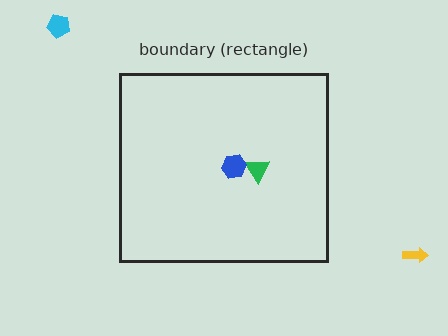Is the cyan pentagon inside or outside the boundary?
Outside.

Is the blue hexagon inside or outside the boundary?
Inside.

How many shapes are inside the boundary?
2 inside, 2 outside.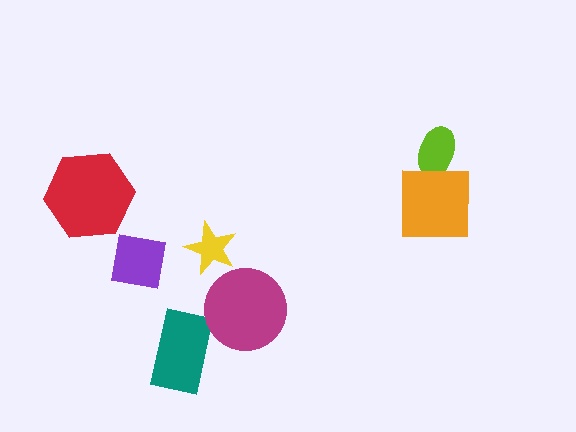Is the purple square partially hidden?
No, no other shape covers it.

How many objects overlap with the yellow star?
0 objects overlap with the yellow star.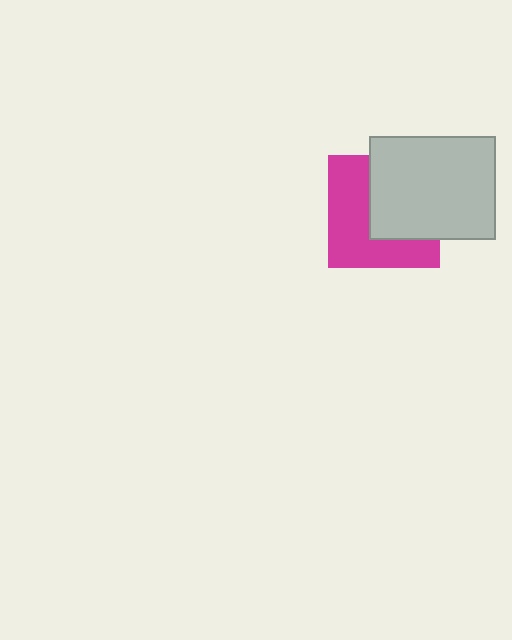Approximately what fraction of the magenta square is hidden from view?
Roughly 47% of the magenta square is hidden behind the light gray rectangle.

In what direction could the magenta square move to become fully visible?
The magenta square could move toward the lower-left. That would shift it out from behind the light gray rectangle entirely.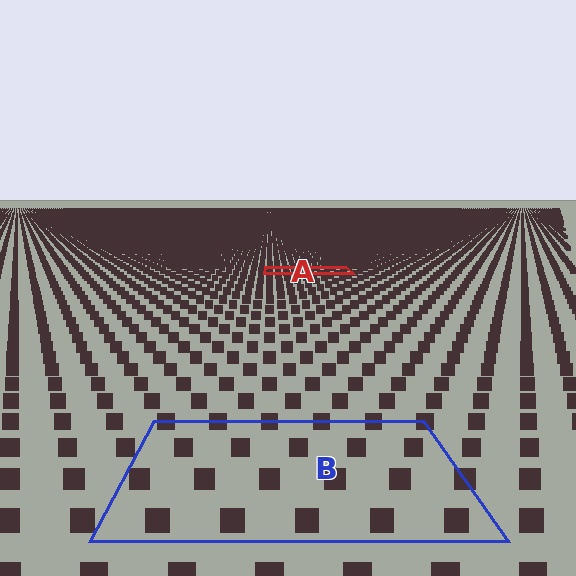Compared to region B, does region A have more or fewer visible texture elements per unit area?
Region A has more texture elements per unit area — they are packed more densely because it is farther away.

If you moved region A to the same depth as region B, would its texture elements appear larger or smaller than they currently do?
They would appear larger. At a closer depth, the same texture elements are projected at a bigger on-screen size.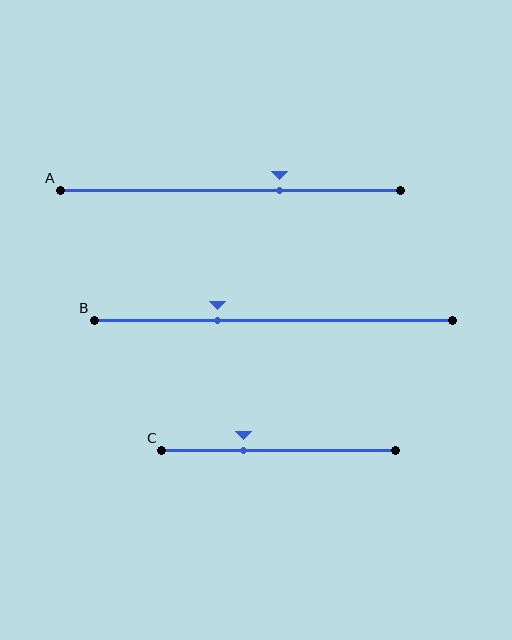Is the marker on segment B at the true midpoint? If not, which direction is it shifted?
No, the marker on segment B is shifted to the left by about 16% of the segment length.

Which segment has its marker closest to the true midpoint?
Segment A has its marker closest to the true midpoint.